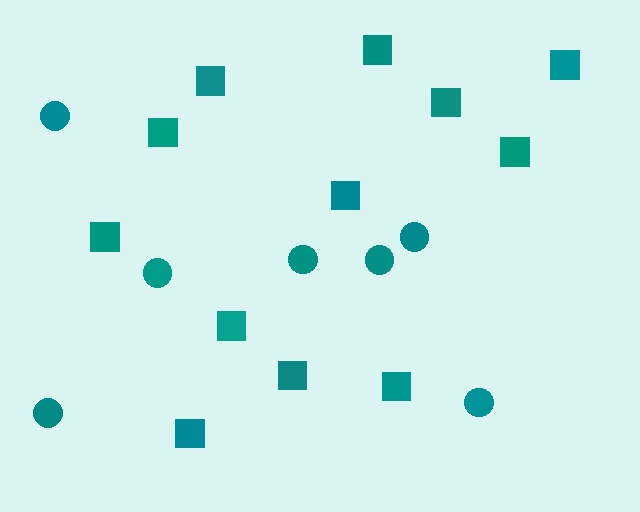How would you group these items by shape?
There are 2 groups: one group of squares (12) and one group of circles (7).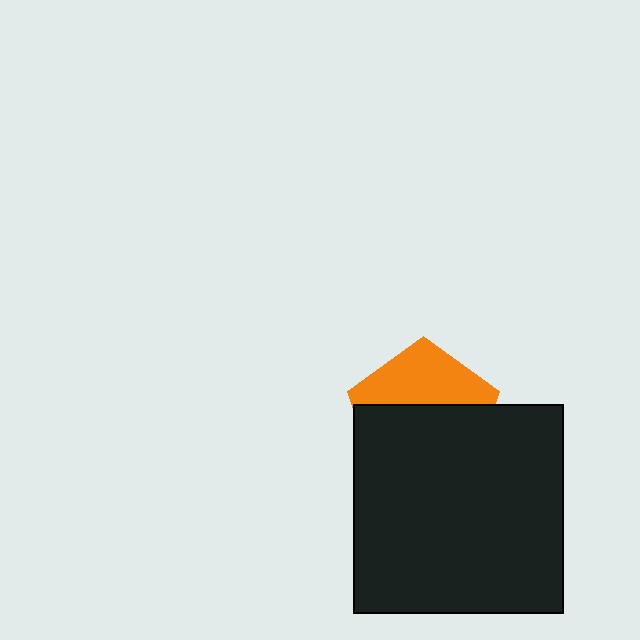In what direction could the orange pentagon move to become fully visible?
The orange pentagon could move up. That would shift it out from behind the black square entirely.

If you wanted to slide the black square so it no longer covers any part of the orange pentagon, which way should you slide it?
Slide it down — that is the most direct way to separate the two shapes.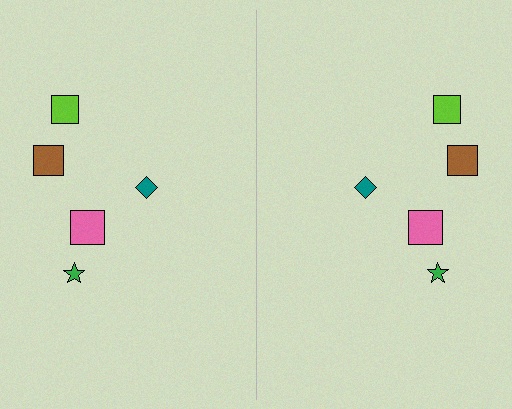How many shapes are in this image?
There are 10 shapes in this image.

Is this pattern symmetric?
Yes, this pattern has bilateral (reflection) symmetry.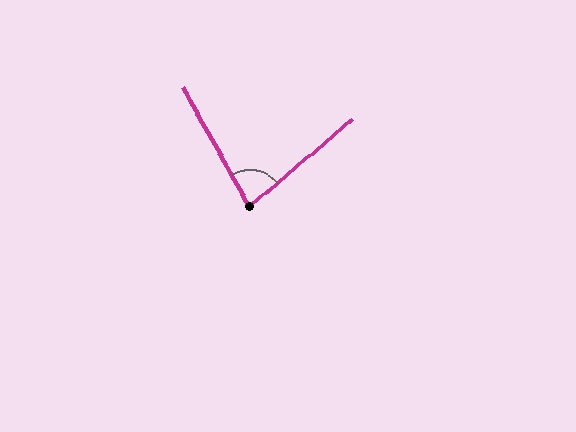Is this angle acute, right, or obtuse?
It is acute.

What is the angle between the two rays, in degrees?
Approximately 79 degrees.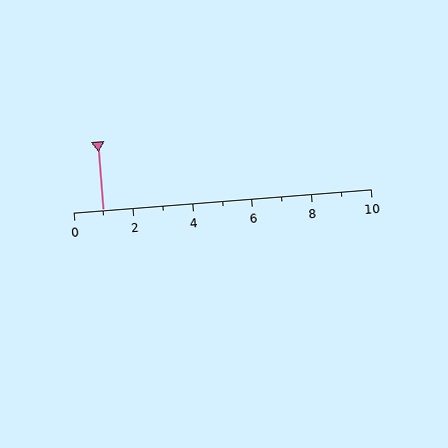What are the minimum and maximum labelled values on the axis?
The axis runs from 0 to 10.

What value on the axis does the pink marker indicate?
The marker indicates approximately 1.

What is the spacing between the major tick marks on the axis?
The major ticks are spaced 2 apart.